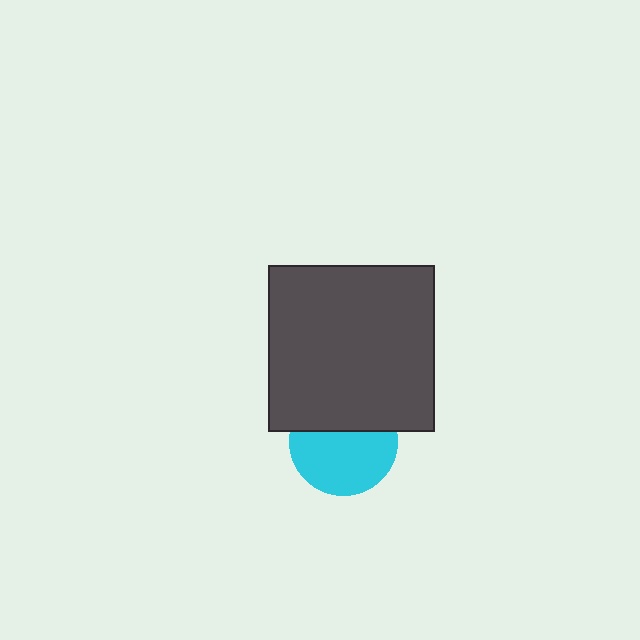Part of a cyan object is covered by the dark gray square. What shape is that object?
It is a circle.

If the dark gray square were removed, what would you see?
You would see the complete cyan circle.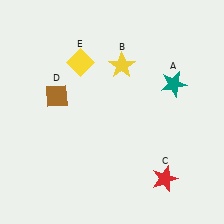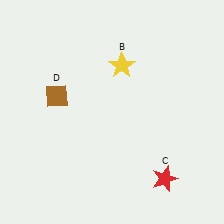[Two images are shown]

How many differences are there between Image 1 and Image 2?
There are 2 differences between the two images.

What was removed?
The yellow diamond (E), the teal star (A) were removed in Image 2.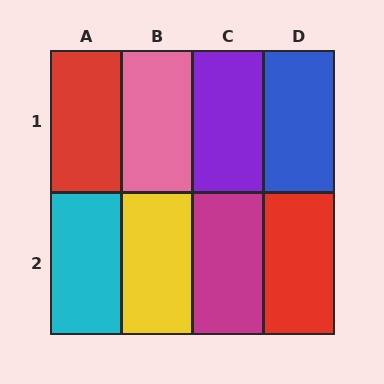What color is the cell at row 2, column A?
Cyan.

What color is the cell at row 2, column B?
Yellow.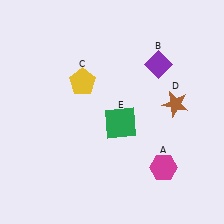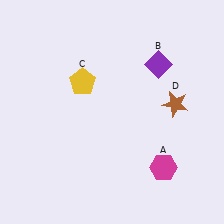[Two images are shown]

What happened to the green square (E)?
The green square (E) was removed in Image 2. It was in the bottom-right area of Image 1.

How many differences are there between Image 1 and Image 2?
There is 1 difference between the two images.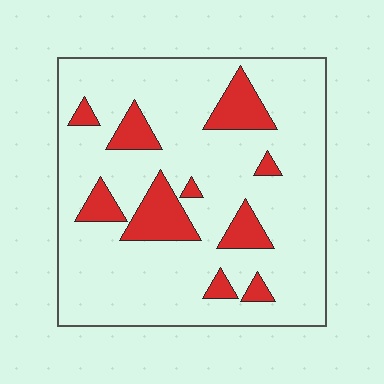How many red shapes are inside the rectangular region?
10.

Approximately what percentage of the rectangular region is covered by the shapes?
Approximately 15%.